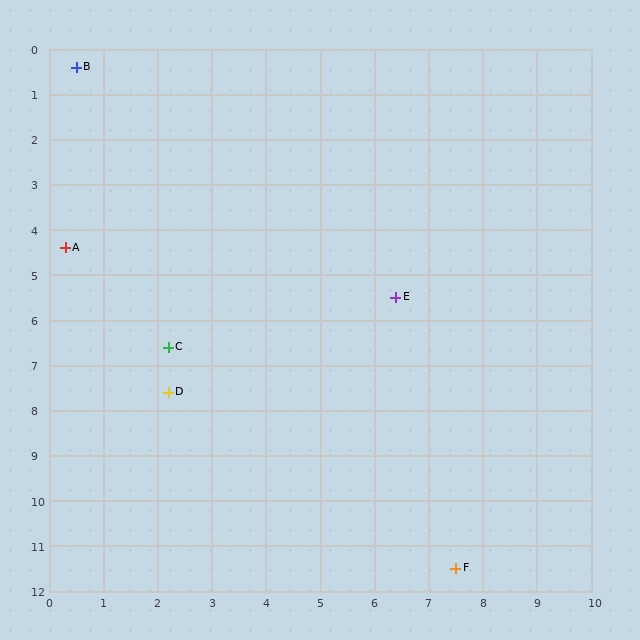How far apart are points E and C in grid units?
Points E and C are about 4.3 grid units apart.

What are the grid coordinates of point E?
Point E is at approximately (6.4, 5.5).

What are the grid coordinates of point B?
Point B is at approximately (0.5, 0.4).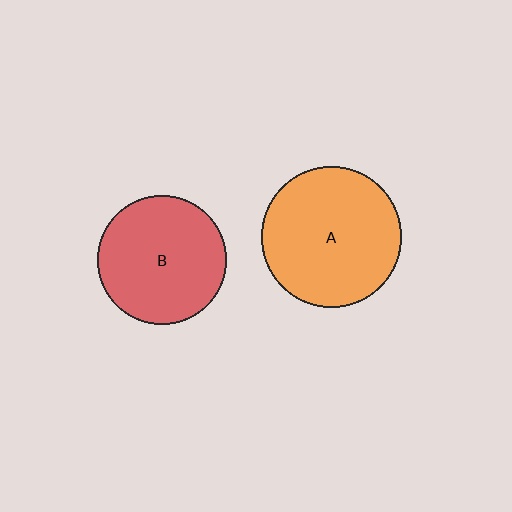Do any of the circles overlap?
No, none of the circles overlap.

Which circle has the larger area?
Circle A (orange).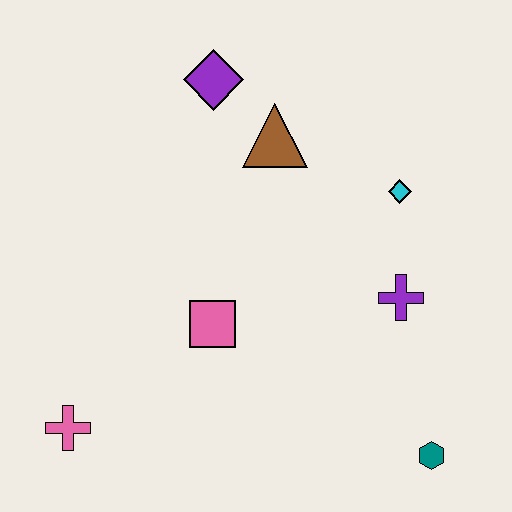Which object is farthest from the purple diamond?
The teal hexagon is farthest from the purple diamond.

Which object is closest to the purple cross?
The cyan diamond is closest to the purple cross.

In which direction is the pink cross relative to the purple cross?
The pink cross is to the left of the purple cross.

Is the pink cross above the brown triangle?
No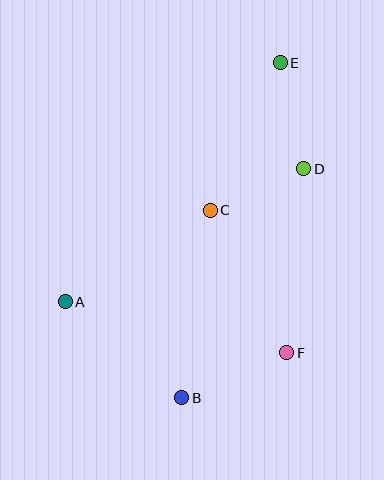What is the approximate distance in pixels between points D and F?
The distance between D and F is approximately 185 pixels.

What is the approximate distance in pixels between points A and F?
The distance between A and F is approximately 227 pixels.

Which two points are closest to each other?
Points C and D are closest to each other.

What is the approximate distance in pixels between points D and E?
The distance between D and E is approximately 108 pixels.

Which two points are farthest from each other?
Points B and E are farthest from each other.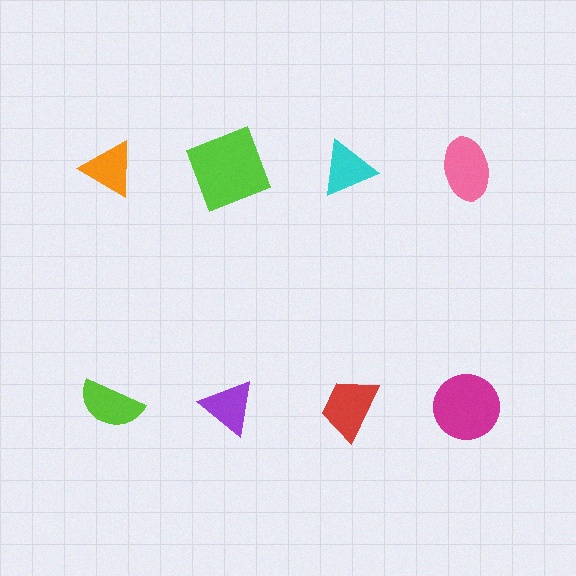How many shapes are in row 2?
4 shapes.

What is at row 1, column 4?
A pink ellipse.